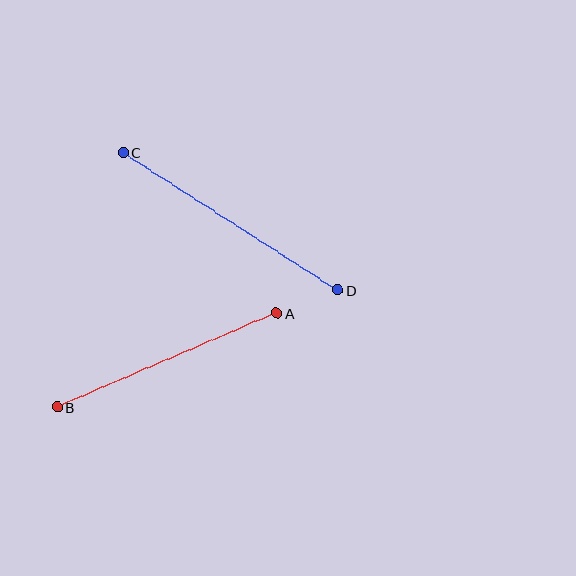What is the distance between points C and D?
The distance is approximately 255 pixels.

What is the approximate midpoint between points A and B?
The midpoint is at approximately (167, 360) pixels.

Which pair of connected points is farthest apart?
Points C and D are farthest apart.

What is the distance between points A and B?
The distance is approximately 238 pixels.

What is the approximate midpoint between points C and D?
The midpoint is at approximately (231, 221) pixels.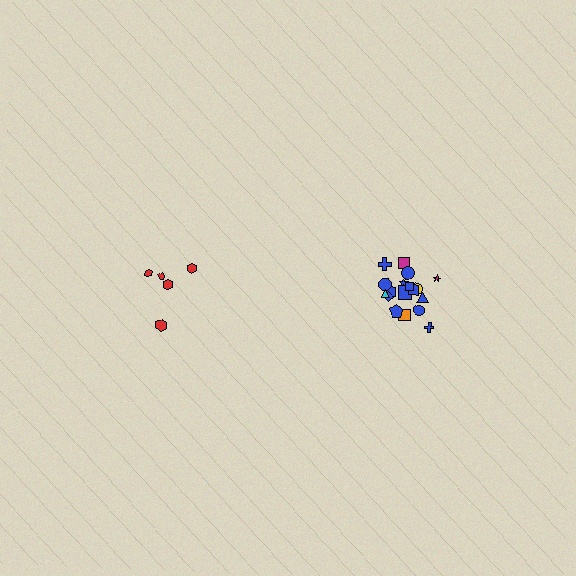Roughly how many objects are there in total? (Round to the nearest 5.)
Roughly 25 objects in total.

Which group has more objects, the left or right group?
The right group.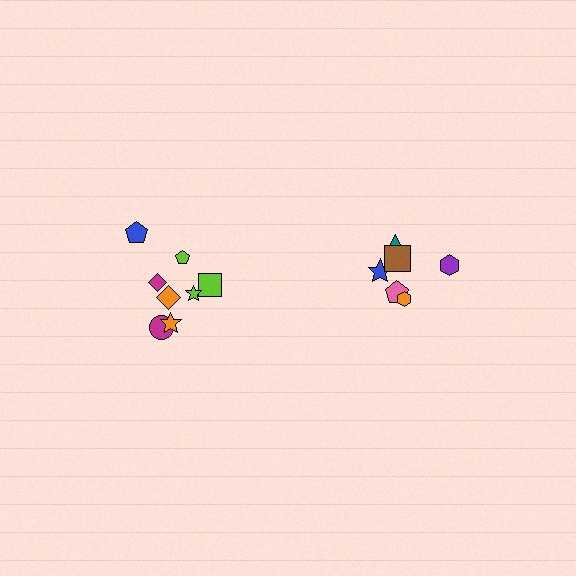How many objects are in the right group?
There are 6 objects.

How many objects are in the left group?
There are 8 objects.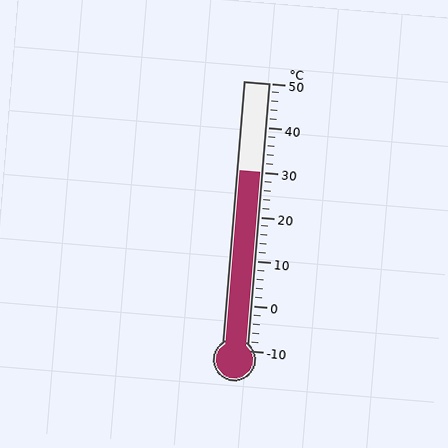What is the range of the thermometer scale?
The thermometer scale ranges from -10°C to 50°C.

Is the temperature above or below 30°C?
The temperature is at 30°C.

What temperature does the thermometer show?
The thermometer shows approximately 30°C.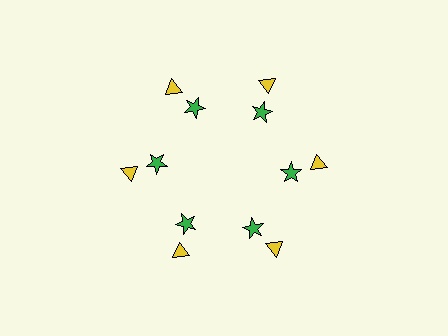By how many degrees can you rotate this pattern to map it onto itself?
The pattern maps onto itself every 60 degrees of rotation.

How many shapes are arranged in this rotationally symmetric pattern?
There are 12 shapes, arranged in 6 groups of 2.